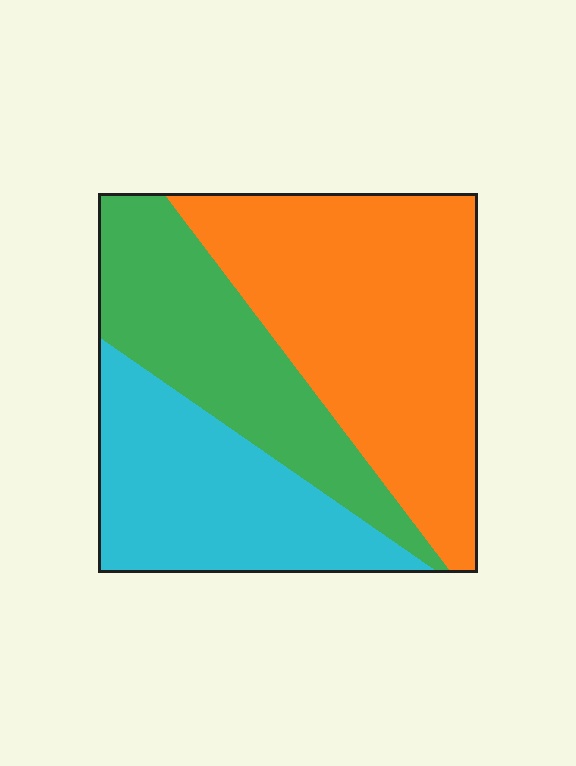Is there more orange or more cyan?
Orange.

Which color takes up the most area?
Orange, at roughly 45%.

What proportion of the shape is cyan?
Cyan covers around 30% of the shape.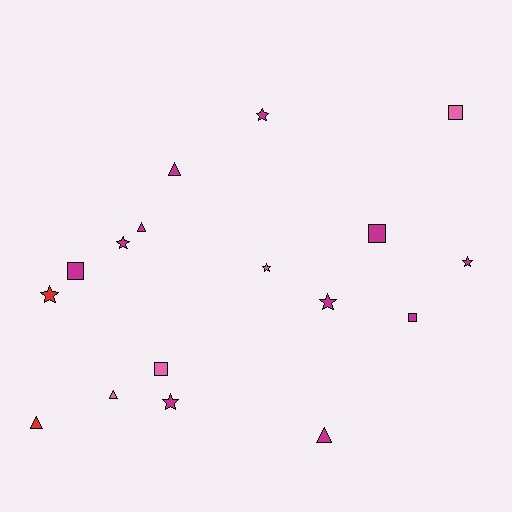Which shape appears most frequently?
Star, with 7 objects.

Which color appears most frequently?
Magenta, with 11 objects.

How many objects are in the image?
There are 17 objects.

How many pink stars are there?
There is 1 pink star.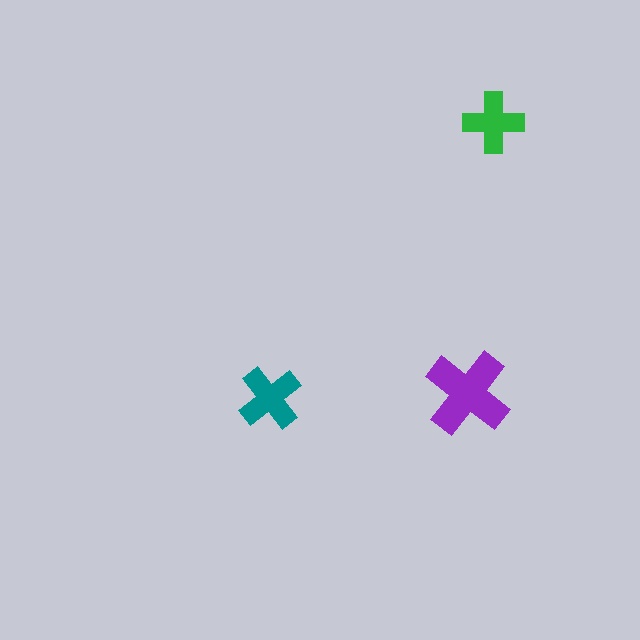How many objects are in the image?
There are 3 objects in the image.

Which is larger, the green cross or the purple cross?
The purple one.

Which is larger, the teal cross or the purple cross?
The purple one.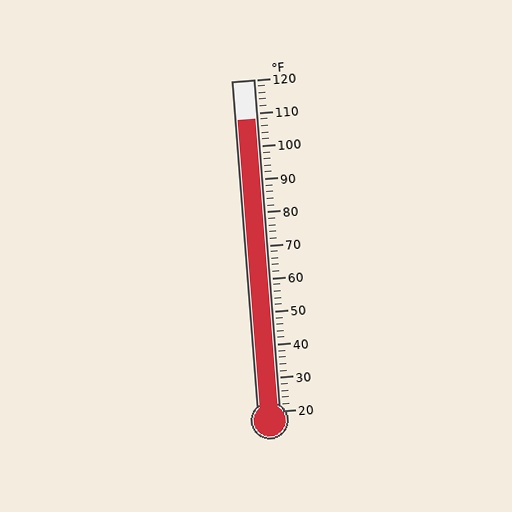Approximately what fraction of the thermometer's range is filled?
The thermometer is filled to approximately 90% of its range.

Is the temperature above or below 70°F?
The temperature is above 70°F.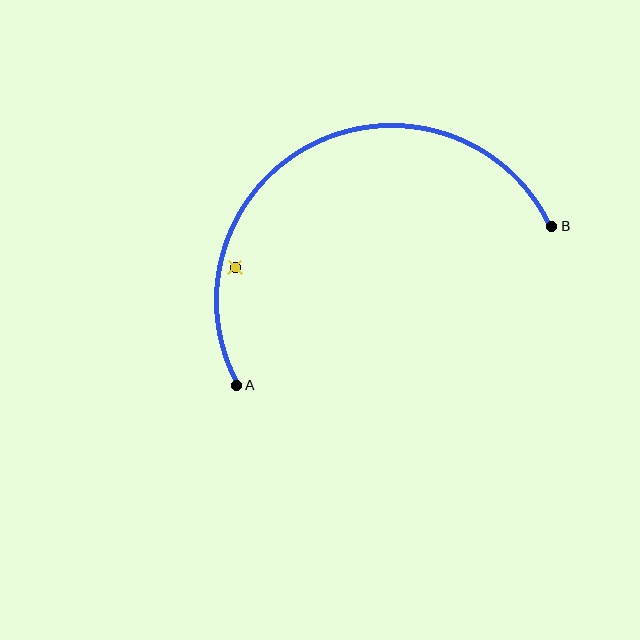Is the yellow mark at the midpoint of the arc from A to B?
No — the yellow mark does not lie on the arc at all. It sits slightly inside the curve.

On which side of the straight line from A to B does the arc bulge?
The arc bulges above the straight line connecting A and B.